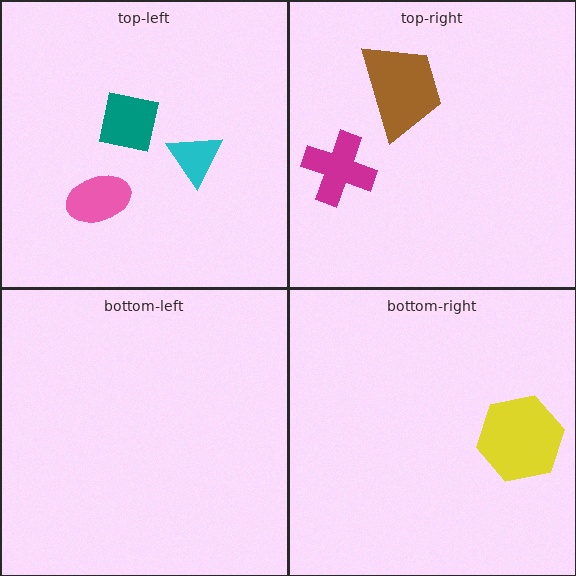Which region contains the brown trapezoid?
The top-right region.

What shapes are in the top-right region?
The magenta cross, the brown trapezoid.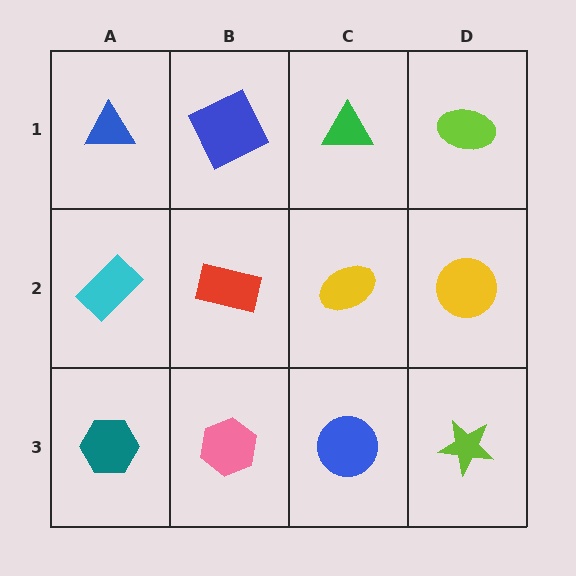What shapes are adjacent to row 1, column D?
A yellow circle (row 2, column D), a green triangle (row 1, column C).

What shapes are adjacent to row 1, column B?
A red rectangle (row 2, column B), a blue triangle (row 1, column A), a green triangle (row 1, column C).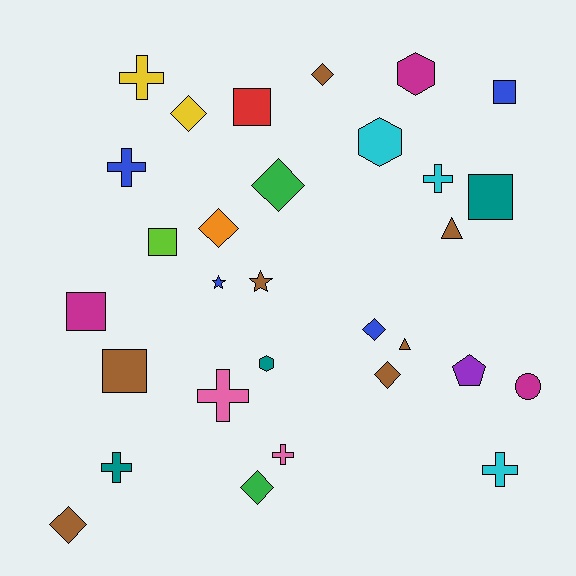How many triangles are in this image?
There are 2 triangles.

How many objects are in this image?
There are 30 objects.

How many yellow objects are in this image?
There are 2 yellow objects.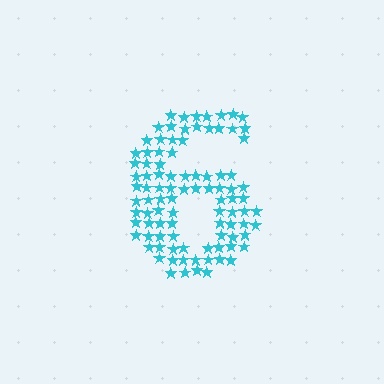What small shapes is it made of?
It is made of small stars.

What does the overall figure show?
The overall figure shows the digit 6.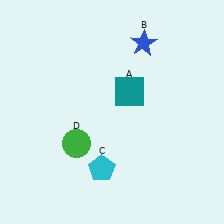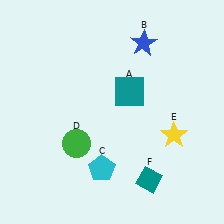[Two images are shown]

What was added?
A yellow star (E), a teal diamond (F) were added in Image 2.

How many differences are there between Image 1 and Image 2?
There are 2 differences between the two images.